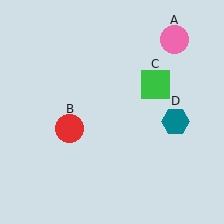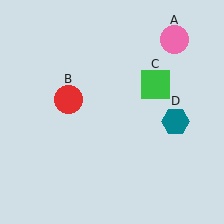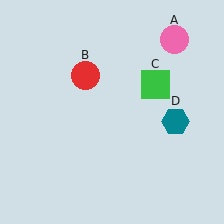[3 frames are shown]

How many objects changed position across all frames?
1 object changed position: red circle (object B).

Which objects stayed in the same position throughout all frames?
Pink circle (object A) and green square (object C) and teal hexagon (object D) remained stationary.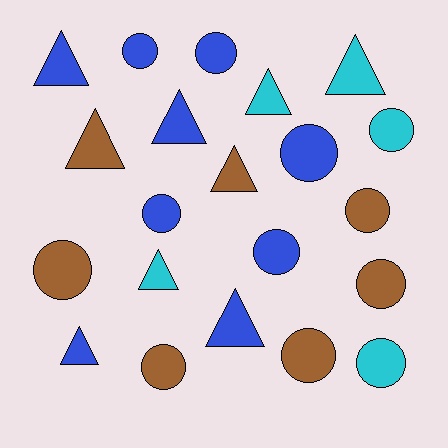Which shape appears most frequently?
Circle, with 12 objects.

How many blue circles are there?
There are 5 blue circles.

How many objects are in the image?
There are 21 objects.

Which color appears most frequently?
Blue, with 9 objects.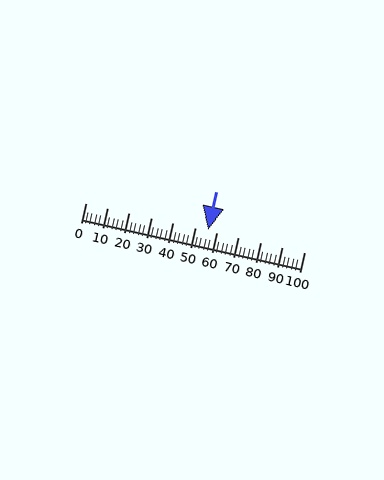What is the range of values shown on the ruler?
The ruler shows values from 0 to 100.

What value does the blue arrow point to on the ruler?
The blue arrow points to approximately 56.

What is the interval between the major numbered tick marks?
The major tick marks are spaced 10 units apart.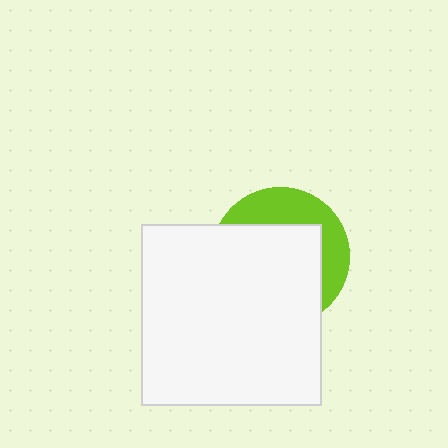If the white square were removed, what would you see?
You would see the complete lime circle.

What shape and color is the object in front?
The object in front is a white square.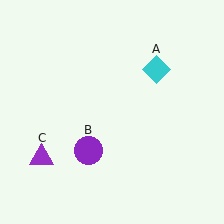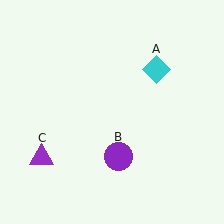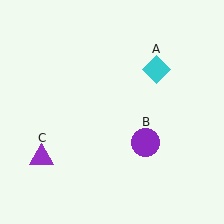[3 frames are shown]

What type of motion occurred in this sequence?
The purple circle (object B) rotated counterclockwise around the center of the scene.